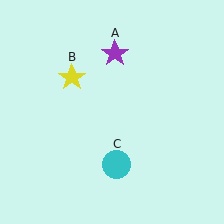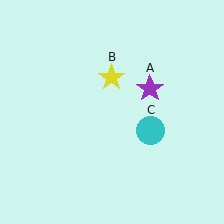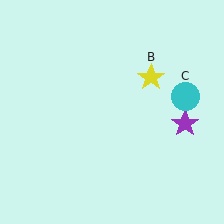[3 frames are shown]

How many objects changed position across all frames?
3 objects changed position: purple star (object A), yellow star (object B), cyan circle (object C).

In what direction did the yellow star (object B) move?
The yellow star (object B) moved right.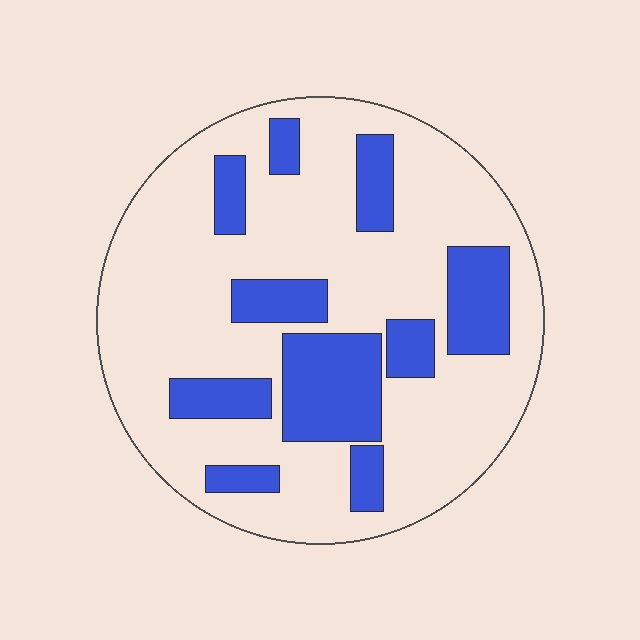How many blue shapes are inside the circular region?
10.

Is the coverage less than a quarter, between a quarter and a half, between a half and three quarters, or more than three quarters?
Between a quarter and a half.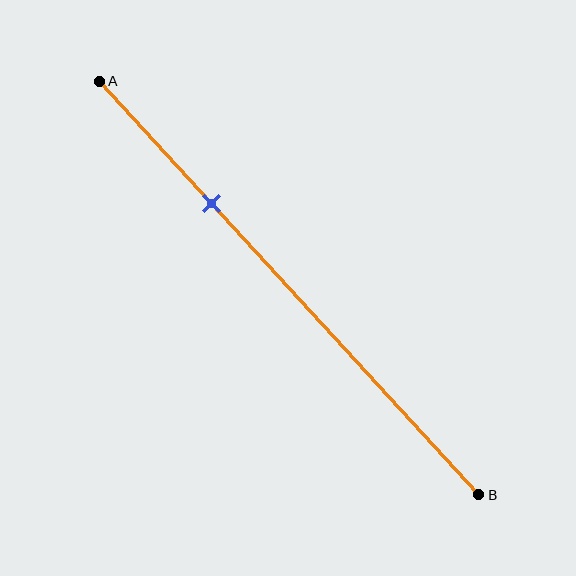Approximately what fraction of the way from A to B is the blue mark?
The blue mark is approximately 30% of the way from A to B.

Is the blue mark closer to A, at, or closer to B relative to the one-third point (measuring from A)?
The blue mark is closer to point A than the one-third point of segment AB.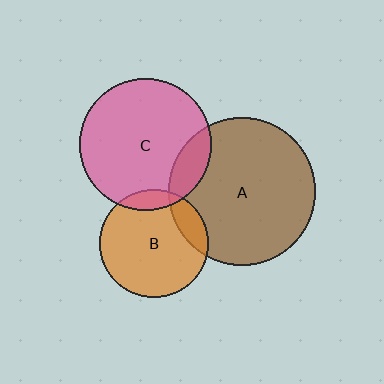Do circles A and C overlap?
Yes.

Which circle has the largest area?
Circle A (brown).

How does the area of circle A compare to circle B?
Approximately 1.8 times.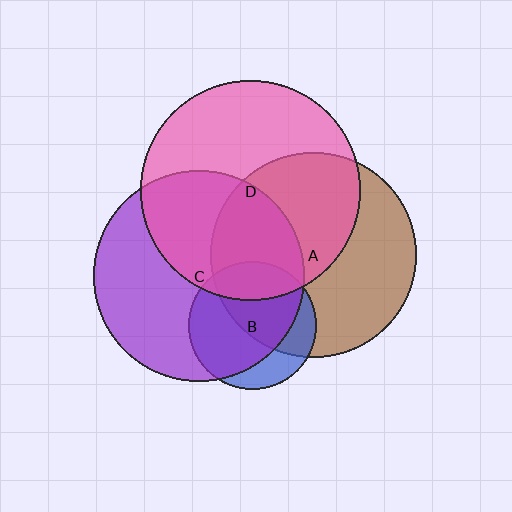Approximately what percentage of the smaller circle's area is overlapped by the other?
Approximately 45%.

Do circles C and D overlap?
Yes.